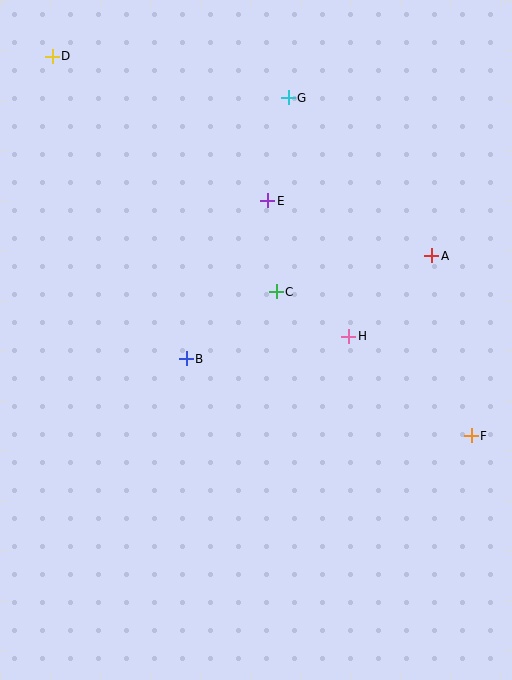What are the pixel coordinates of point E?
Point E is at (268, 201).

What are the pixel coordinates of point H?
Point H is at (349, 336).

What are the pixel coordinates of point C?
Point C is at (276, 292).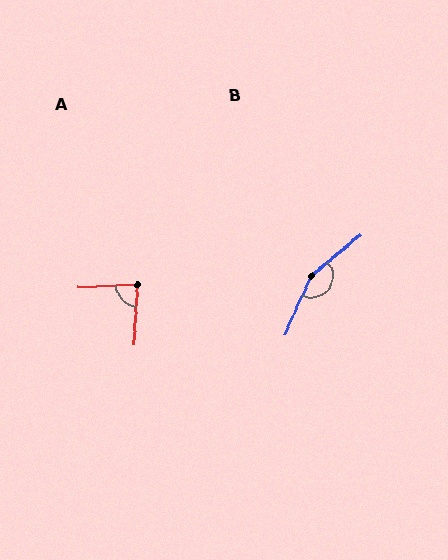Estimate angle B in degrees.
Approximately 155 degrees.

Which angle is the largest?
B, at approximately 155 degrees.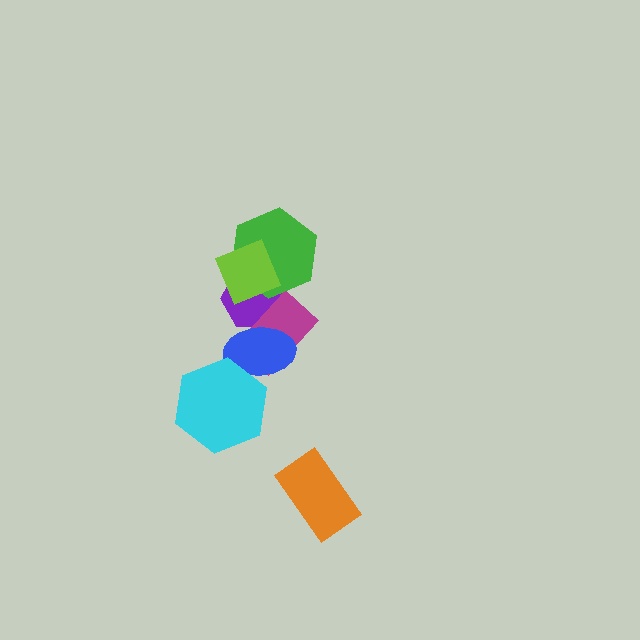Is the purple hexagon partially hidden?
Yes, it is partially covered by another shape.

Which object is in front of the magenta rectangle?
The blue ellipse is in front of the magenta rectangle.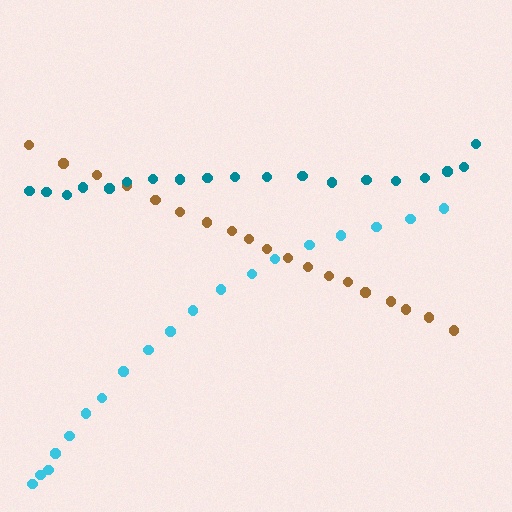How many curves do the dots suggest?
There are 3 distinct paths.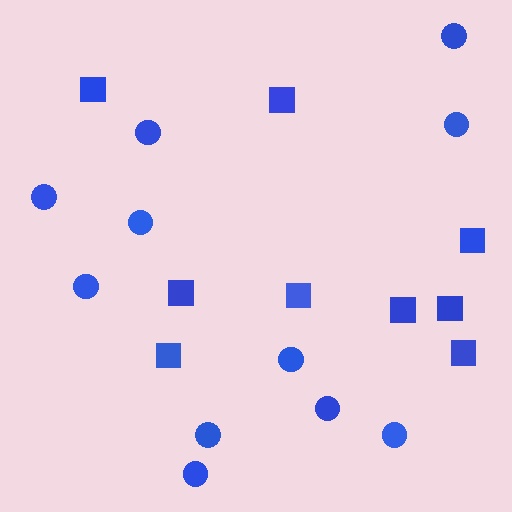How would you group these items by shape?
There are 2 groups: one group of circles (11) and one group of squares (9).